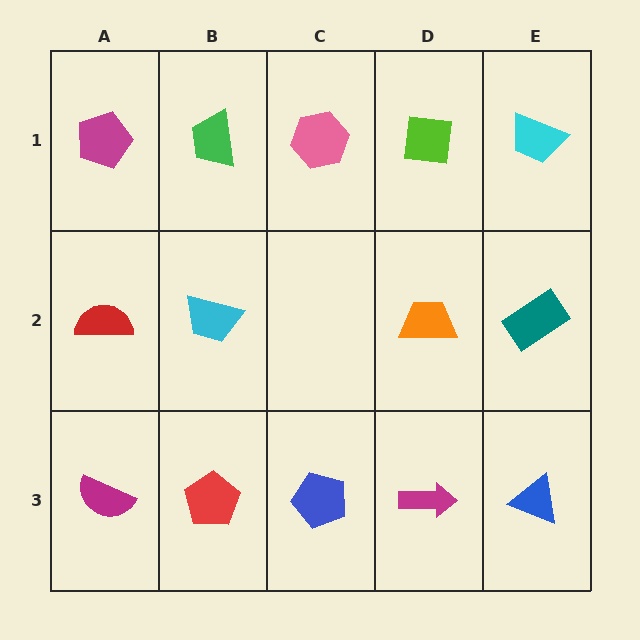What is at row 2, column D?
An orange trapezoid.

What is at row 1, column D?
A lime square.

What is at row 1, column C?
A pink hexagon.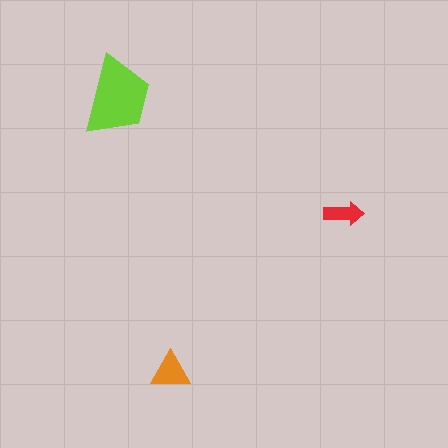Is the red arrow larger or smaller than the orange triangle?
Smaller.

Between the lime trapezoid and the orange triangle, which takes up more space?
The lime trapezoid.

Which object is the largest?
The lime trapezoid.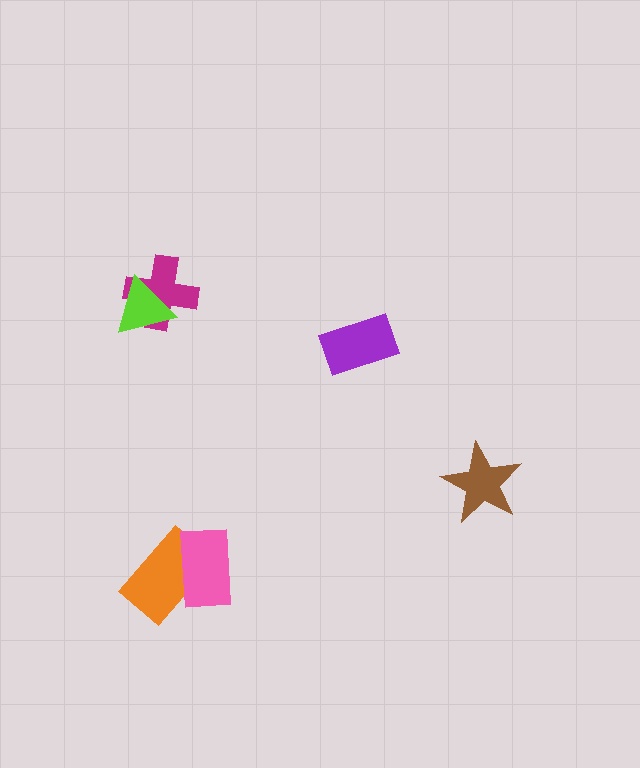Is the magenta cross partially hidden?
Yes, it is partially covered by another shape.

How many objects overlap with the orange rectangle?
1 object overlaps with the orange rectangle.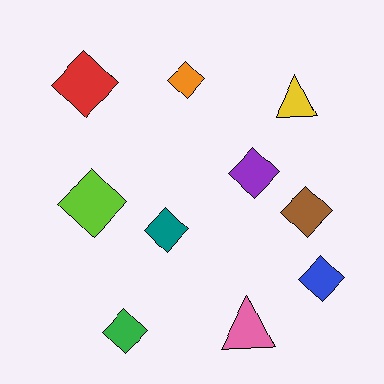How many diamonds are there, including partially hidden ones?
There are 8 diamonds.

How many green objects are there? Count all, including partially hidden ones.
There is 1 green object.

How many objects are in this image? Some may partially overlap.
There are 10 objects.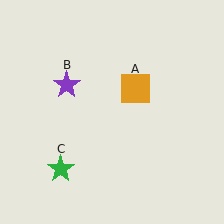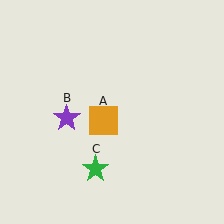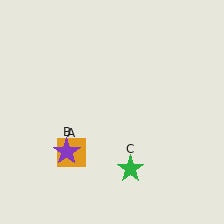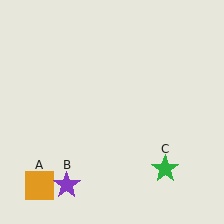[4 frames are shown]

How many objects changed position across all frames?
3 objects changed position: orange square (object A), purple star (object B), green star (object C).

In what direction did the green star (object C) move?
The green star (object C) moved right.